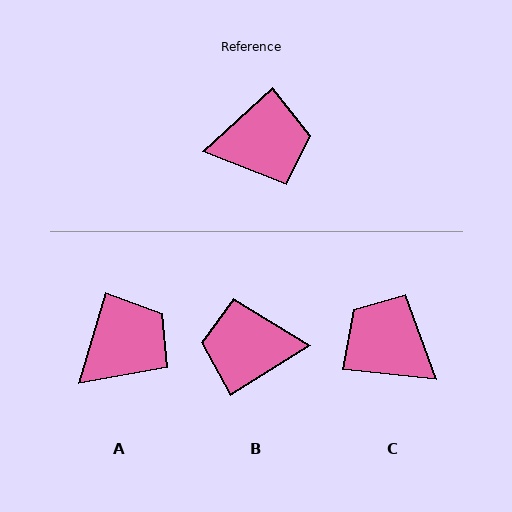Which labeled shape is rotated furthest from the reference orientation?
B, about 170 degrees away.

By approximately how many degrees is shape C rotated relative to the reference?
Approximately 131 degrees counter-clockwise.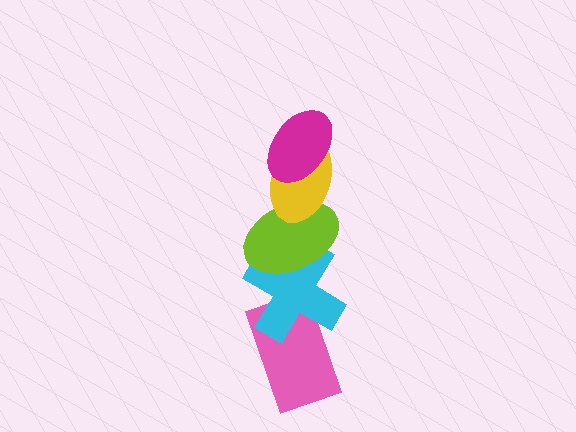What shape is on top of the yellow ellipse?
The magenta ellipse is on top of the yellow ellipse.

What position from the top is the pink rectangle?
The pink rectangle is 5th from the top.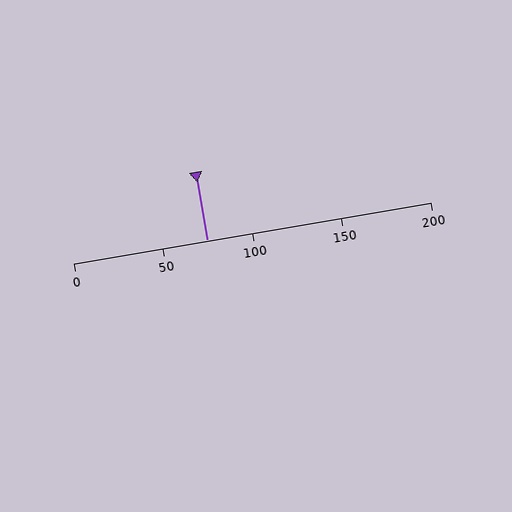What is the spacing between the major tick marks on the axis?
The major ticks are spaced 50 apart.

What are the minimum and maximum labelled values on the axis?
The axis runs from 0 to 200.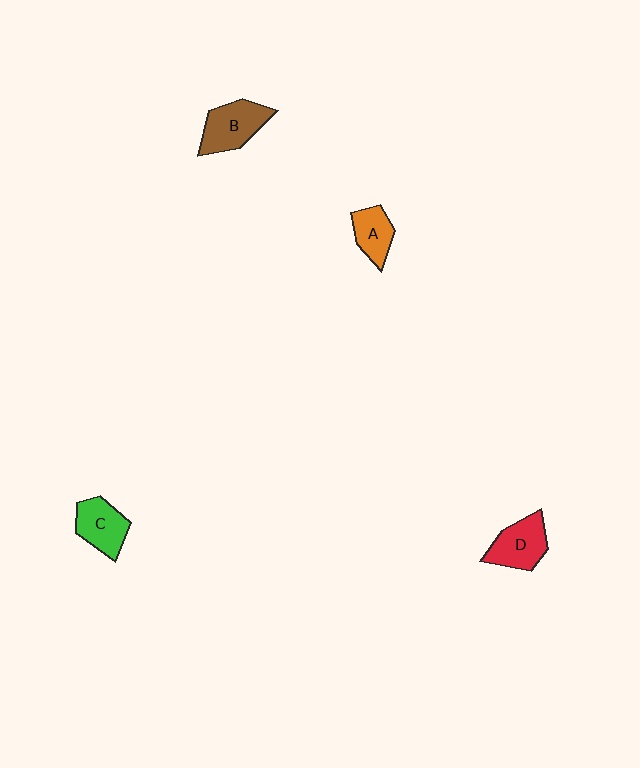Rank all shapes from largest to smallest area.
From largest to smallest: B (brown), D (red), C (green), A (orange).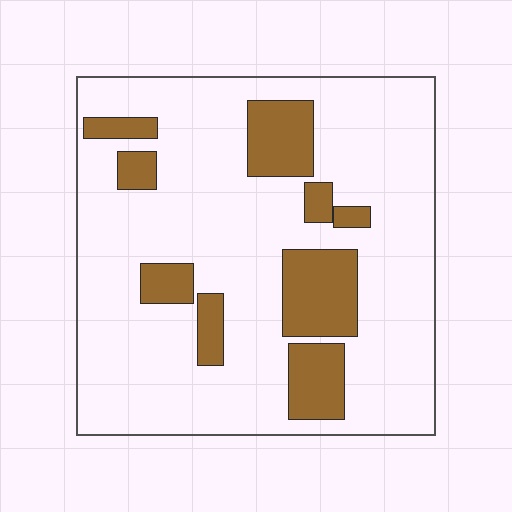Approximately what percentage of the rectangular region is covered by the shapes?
Approximately 20%.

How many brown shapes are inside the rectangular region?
9.